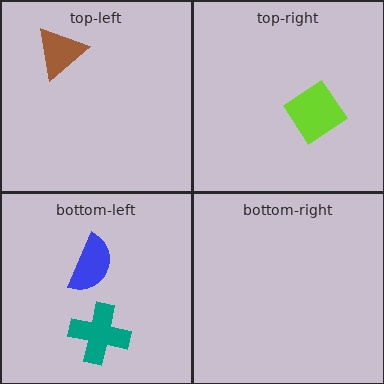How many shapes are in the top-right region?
1.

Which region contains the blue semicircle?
The bottom-left region.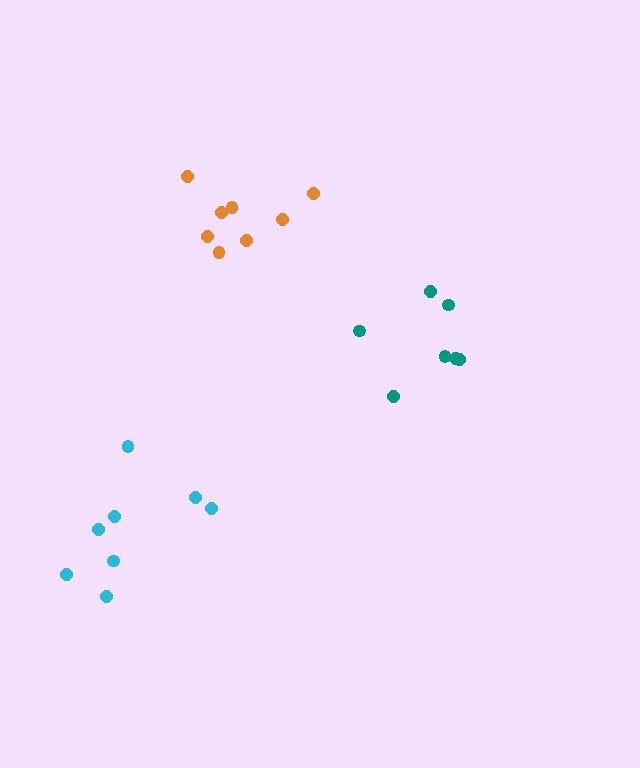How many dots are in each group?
Group 1: 8 dots, Group 2: 7 dots, Group 3: 8 dots (23 total).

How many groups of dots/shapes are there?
There are 3 groups.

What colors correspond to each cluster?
The clusters are colored: orange, teal, cyan.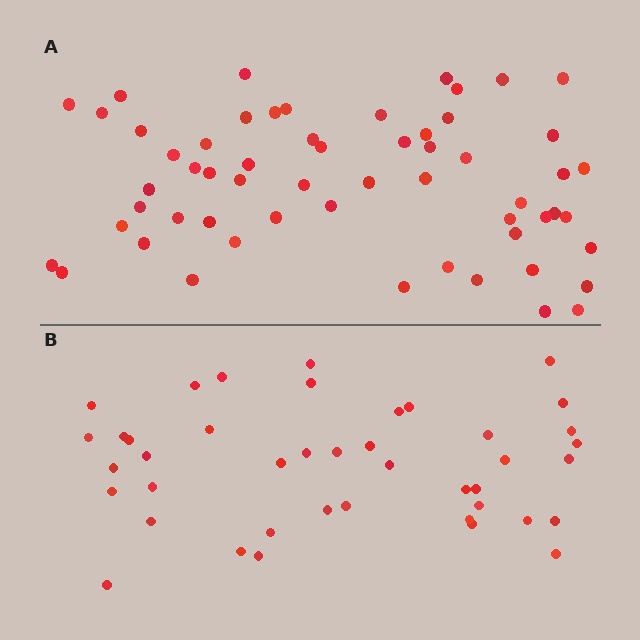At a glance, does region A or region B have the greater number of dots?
Region A (the top region) has more dots.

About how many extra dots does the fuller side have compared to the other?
Region A has approximately 15 more dots than region B.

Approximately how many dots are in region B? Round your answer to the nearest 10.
About 40 dots. (The exact count is 42, which rounds to 40.)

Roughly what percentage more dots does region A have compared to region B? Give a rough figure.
About 40% more.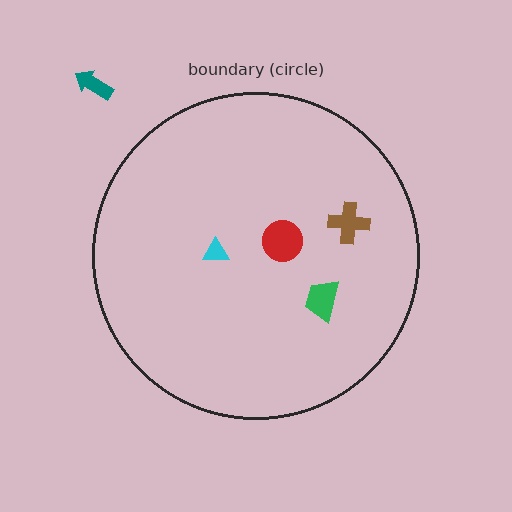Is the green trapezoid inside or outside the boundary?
Inside.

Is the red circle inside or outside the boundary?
Inside.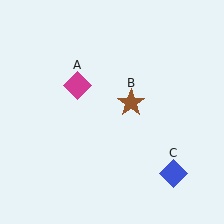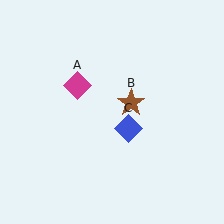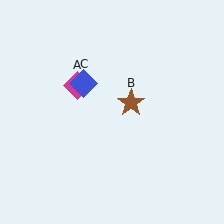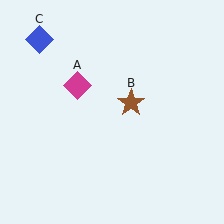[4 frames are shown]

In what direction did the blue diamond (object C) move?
The blue diamond (object C) moved up and to the left.